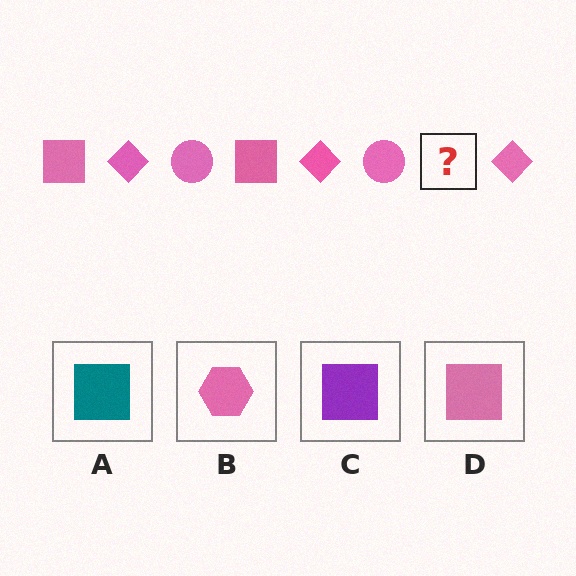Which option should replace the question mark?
Option D.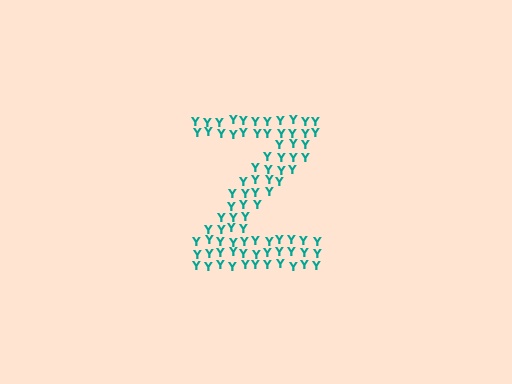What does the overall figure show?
The overall figure shows the letter Z.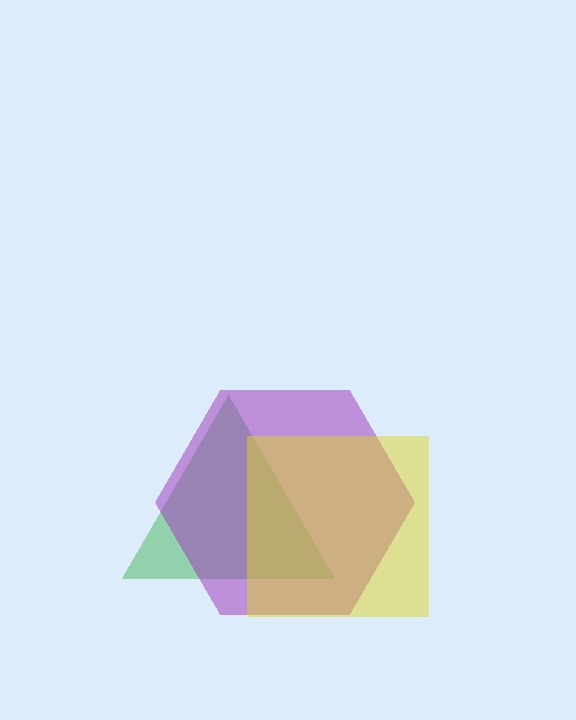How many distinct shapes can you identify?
There are 3 distinct shapes: a green triangle, a purple hexagon, a yellow square.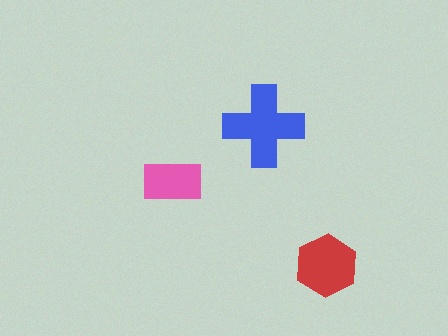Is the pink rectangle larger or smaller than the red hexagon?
Smaller.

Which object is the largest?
The blue cross.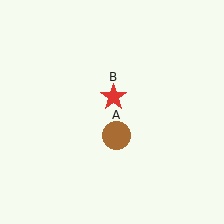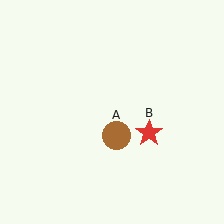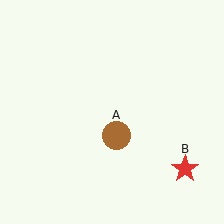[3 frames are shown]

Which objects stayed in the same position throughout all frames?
Brown circle (object A) remained stationary.